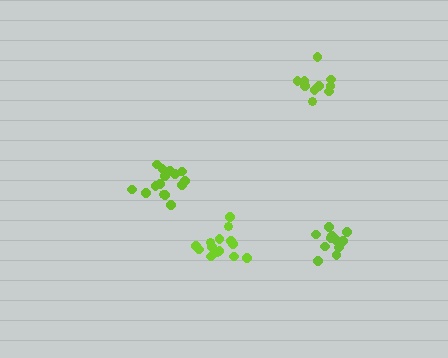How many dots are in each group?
Group 1: 10 dots, Group 2: 13 dots, Group 3: 15 dots, Group 4: 14 dots (52 total).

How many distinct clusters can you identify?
There are 4 distinct clusters.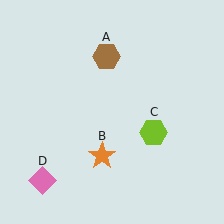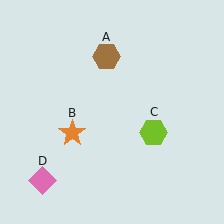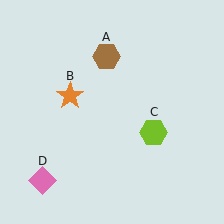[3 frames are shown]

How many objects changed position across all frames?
1 object changed position: orange star (object B).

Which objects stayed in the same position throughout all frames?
Brown hexagon (object A) and lime hexagon (object C) and pink diamond (object D) remained stationary.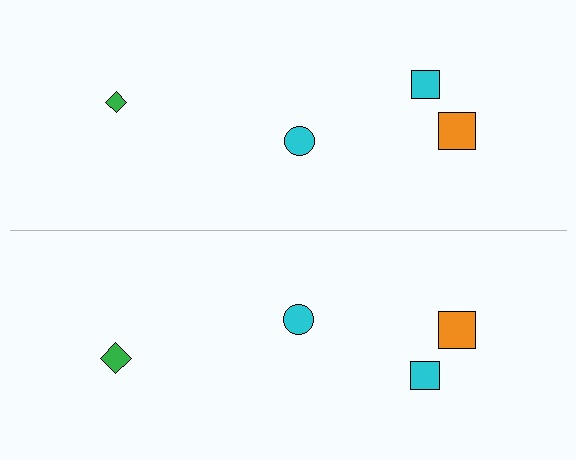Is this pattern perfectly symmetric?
No, the pattern is not perfectly symmetric. The green diamond on the bottom side has a different size than its mirror counterpart.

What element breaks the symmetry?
The green diamond on the bottom side has a different size than its mirror counterpart.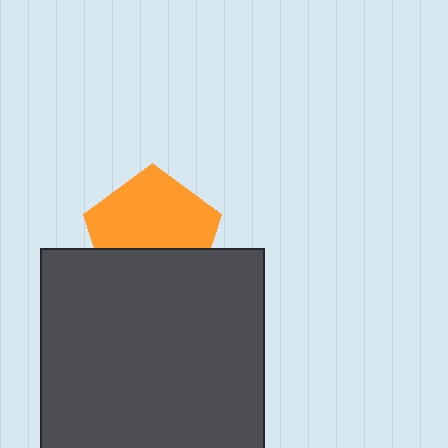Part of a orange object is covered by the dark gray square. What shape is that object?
It is a pentagon.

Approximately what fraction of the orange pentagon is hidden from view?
Roughly 39% of the orange pentagon is hidden behind the dark gray square.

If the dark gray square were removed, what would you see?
You would see the complete orange pentagon.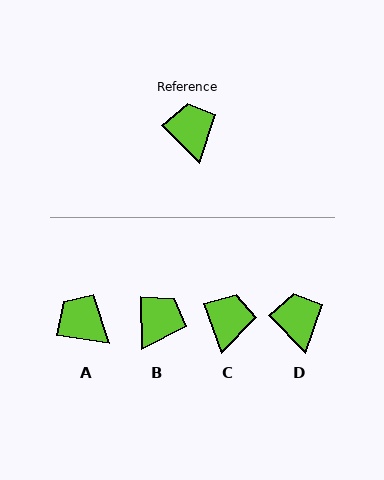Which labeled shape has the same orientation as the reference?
D.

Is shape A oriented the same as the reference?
No, it is off by about 36 degrees.